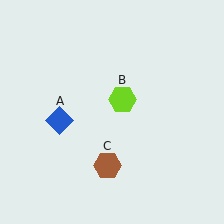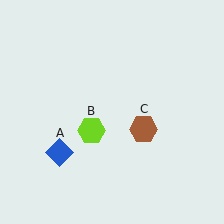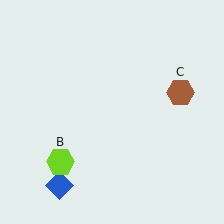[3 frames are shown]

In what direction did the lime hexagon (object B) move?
The lime hexagon (object B) moved down and to the left.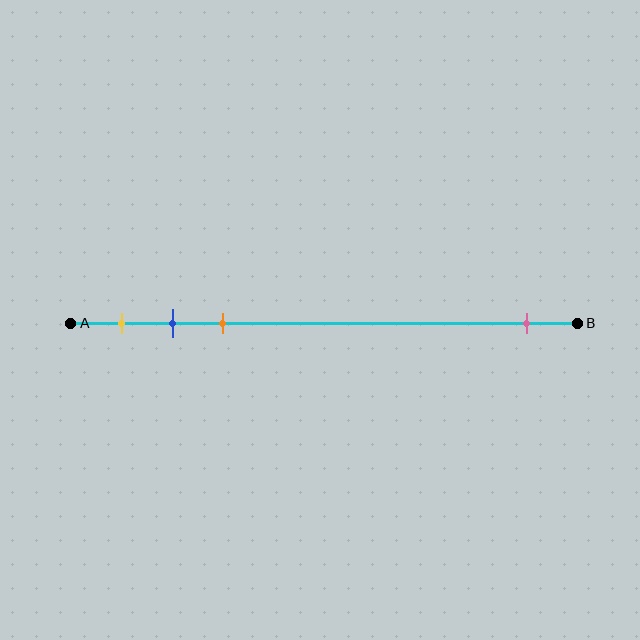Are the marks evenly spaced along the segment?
No, the marks are not evenly spaced.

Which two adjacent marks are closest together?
The blue and orange marks are the closest adjacent pair.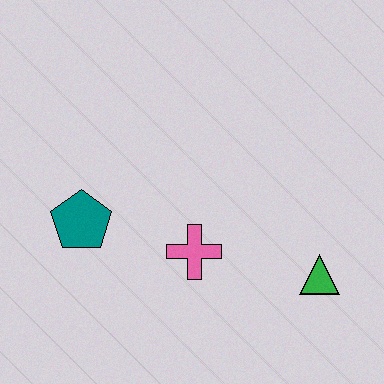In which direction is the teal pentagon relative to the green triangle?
The teal pentagon is to the left of the green triangle.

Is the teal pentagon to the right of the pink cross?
No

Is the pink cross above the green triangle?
Yes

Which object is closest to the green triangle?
The pink cross is closest to the green triangle.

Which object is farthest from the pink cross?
The green triangle is farthest from the pink cross.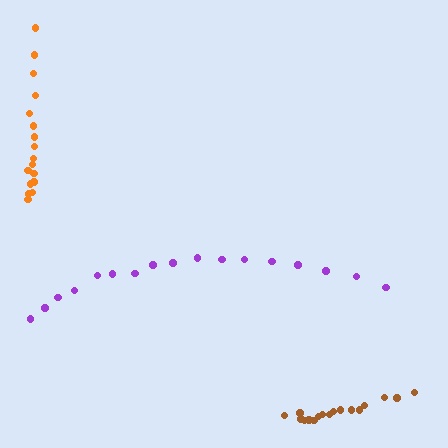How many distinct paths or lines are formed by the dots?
There are 3 distinct paths.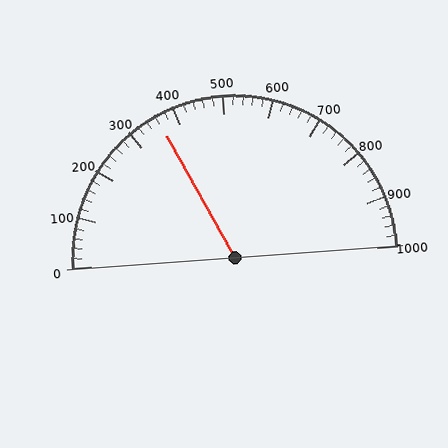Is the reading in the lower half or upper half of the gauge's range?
The reading is in the lower half of the range (0 to 1000).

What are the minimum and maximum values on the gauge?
The gauge ranges from 0 to 1000.